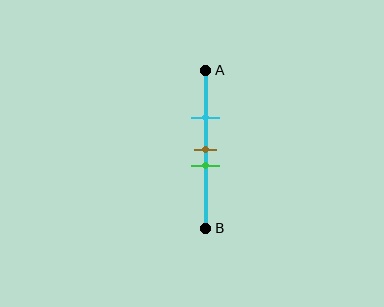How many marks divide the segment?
There are 3 marks dividing the segment.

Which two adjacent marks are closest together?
The brown and green marks are the closest adjacent pair.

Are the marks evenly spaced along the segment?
No, the marks are not evenly spaced.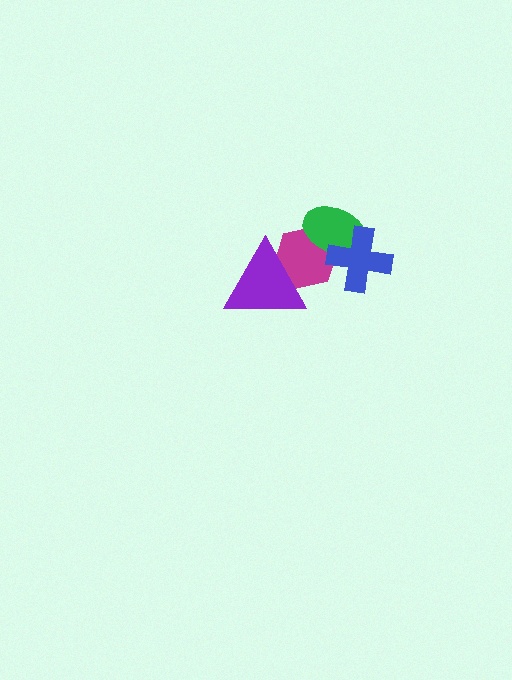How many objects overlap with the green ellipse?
2 objects overlap with the green ellipse.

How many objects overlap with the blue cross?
2 objects overlap with the blue cross.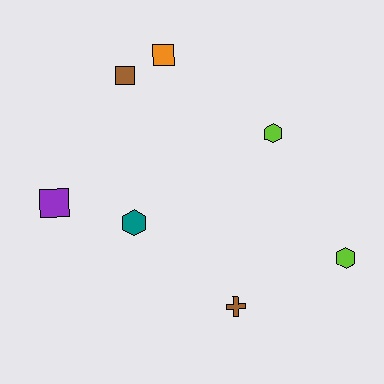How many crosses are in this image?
There is 1 cross.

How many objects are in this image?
There are 7 objects.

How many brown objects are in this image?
There are 2 brown objects.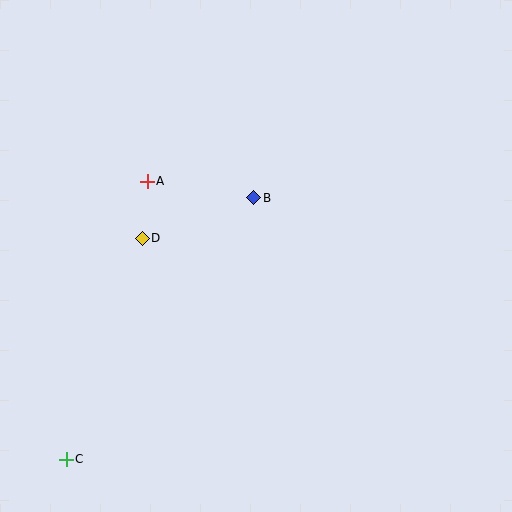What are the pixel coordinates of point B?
Point B is at (254, 198).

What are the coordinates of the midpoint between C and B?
The midpoint between C and B is at (160, 328).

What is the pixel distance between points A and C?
The distance between A and C is 290 pixels.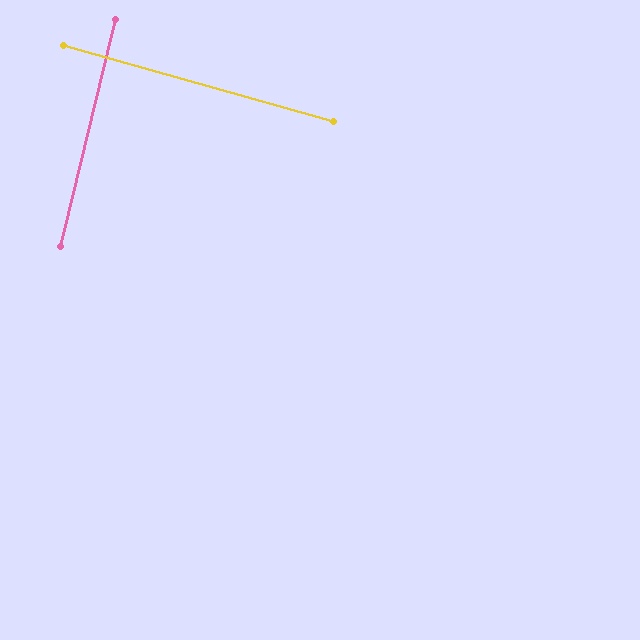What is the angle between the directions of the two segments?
Approximately 88 degrees.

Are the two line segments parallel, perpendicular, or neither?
Perpendicular — they meet at approximately 88°.